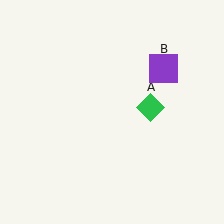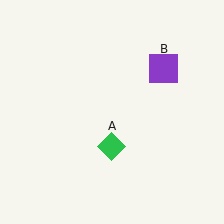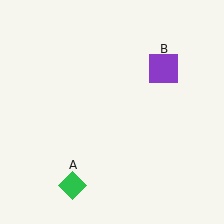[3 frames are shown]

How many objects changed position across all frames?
1 object changed position: green diamond (object A).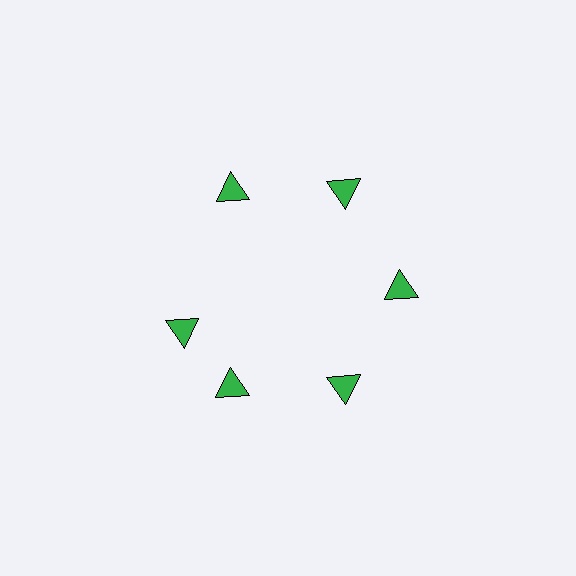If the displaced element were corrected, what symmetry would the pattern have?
It would have 6-fold rotational symmetry — the pattern would map onto itself every 60 degrees.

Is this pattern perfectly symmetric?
No. The 6 green triangles are arranged in a ring, but one element near the 9 o'clock position is rotated out of alignment along the ring, breaking the 6-fold rotational symmetry.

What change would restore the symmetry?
The symmetry would be restored by rotating it back into even spacing with its neighbors so that all 6 triangles sit at equal angles and equal distance from the center.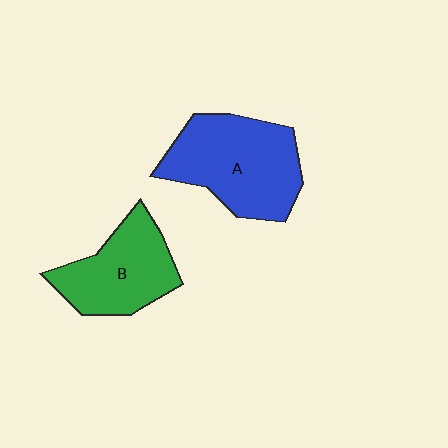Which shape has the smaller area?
Shape B (green).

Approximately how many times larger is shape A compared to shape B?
Approximately 1.3 times.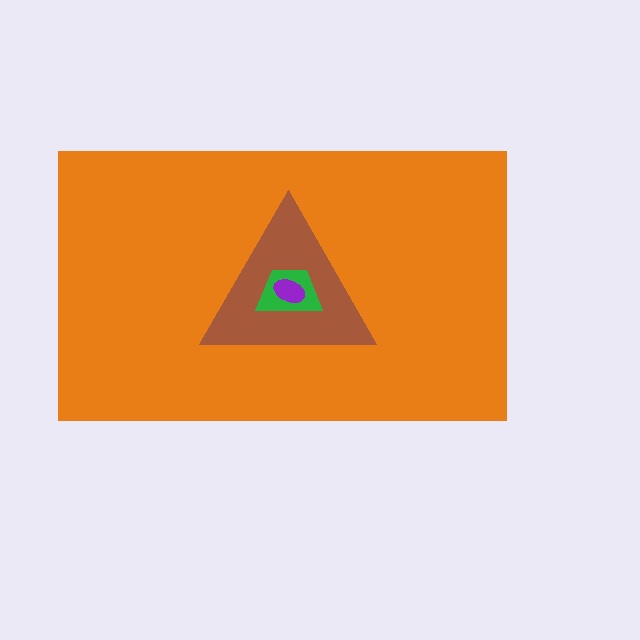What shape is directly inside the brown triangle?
The green trapezoid.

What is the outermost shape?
The orange rectangle.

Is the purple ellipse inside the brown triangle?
Yes.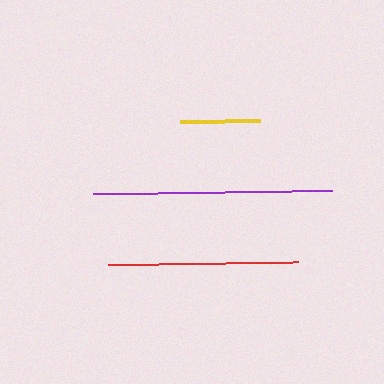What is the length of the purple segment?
The purple segment is approximately 239 pixels long.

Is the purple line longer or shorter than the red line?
The purple line is longer than the red line.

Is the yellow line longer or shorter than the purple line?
The purple line is longer than the yellow line.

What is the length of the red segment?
The red segment is approximately 190 pixels long.